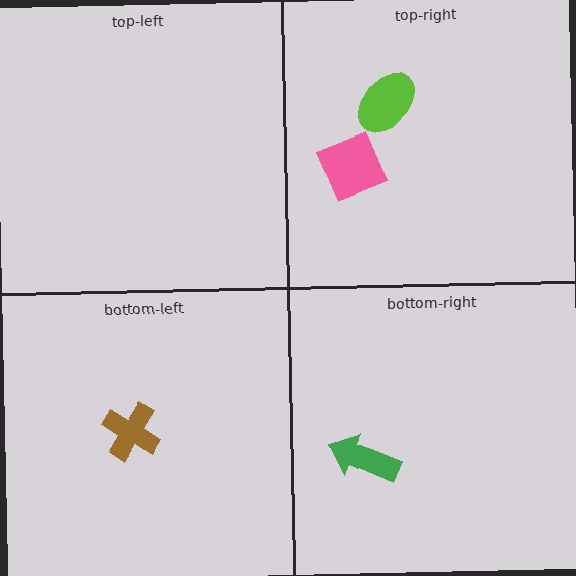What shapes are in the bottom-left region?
The brown cross.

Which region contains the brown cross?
The bottom-left region.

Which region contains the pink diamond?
The top-right region.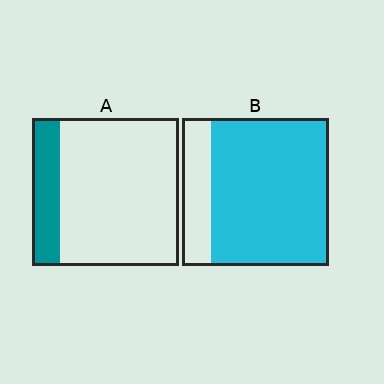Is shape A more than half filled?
No.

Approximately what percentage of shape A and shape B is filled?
A is approximately 20% and B is approximately 80%.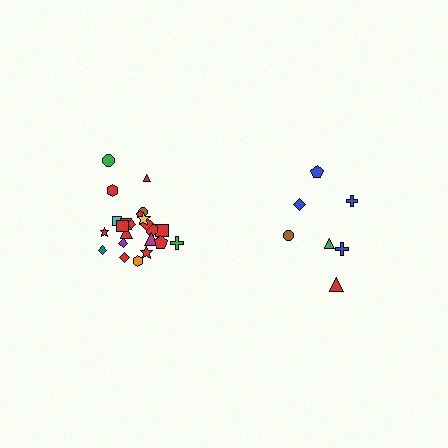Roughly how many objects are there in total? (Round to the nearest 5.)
Roughly 30 objects in total.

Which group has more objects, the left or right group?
The left group.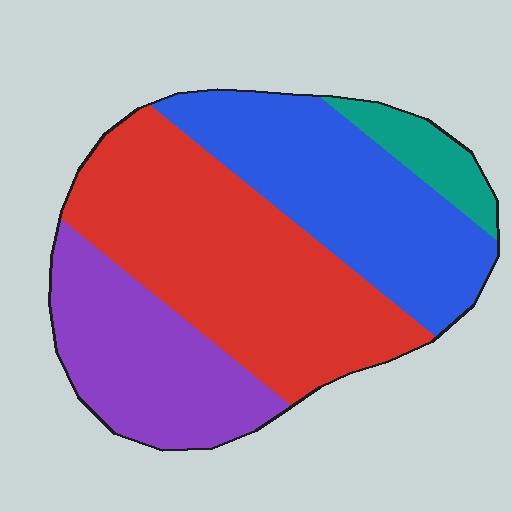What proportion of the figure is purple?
Purple covers roughly 25% of the figure.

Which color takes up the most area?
Red, at roughly 40%.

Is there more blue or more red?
Red.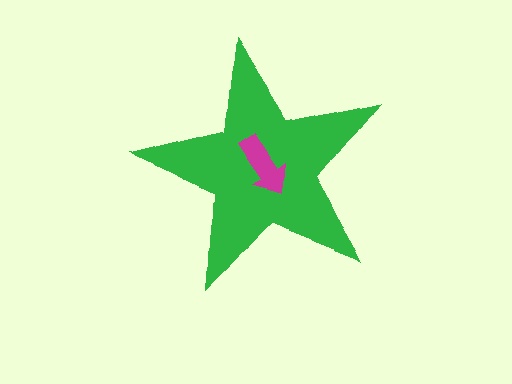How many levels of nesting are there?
2.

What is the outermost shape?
The green star.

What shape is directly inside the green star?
The magenta arrow.